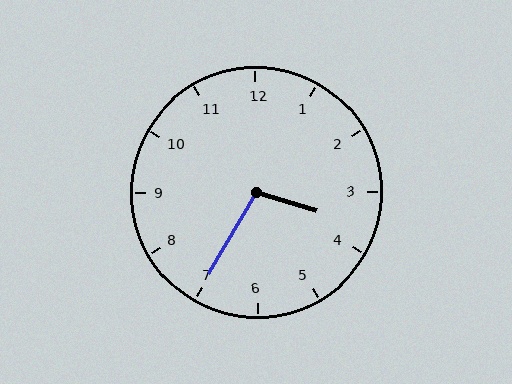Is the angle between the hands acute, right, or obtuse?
It is obtuse.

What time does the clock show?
3:35.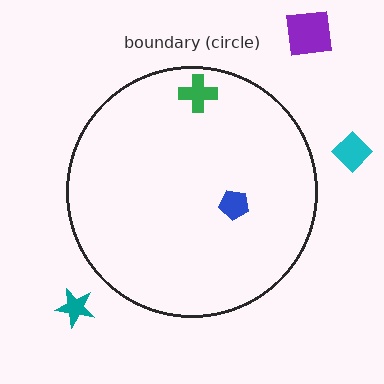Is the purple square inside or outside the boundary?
Outside.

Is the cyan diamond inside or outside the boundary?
Outside.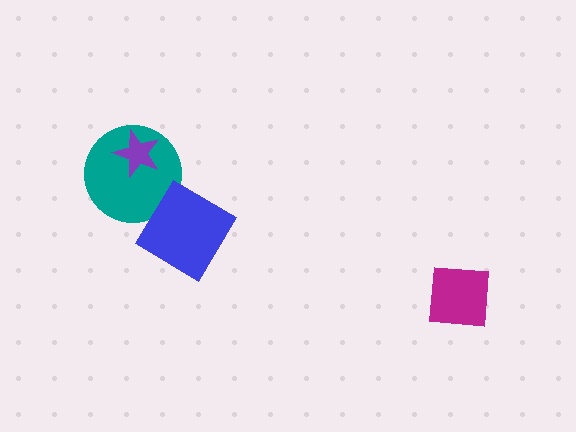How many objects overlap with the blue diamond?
0 objects overlap with the blue diamond.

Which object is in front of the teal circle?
The purple star is in front of the teal circle.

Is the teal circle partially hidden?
Yes, it is partially covered by another shape.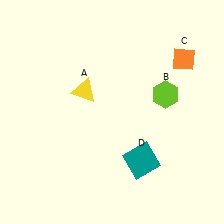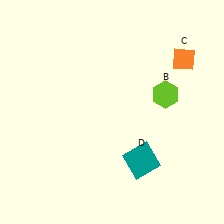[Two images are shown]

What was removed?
The yellow triangle (A) was removed in Image 2.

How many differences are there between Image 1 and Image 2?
There is 1 difference between the two images.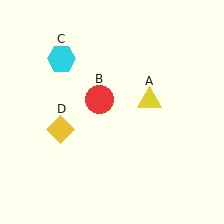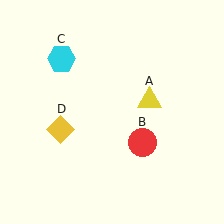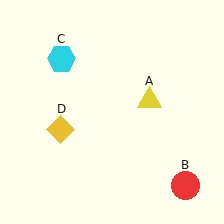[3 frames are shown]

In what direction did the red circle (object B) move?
The red circle (object B) moved down and to the right.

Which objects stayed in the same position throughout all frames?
Yellow triangle (object A) and cyan hexagon (object C) and yellow diamond (object D) remained stationary.